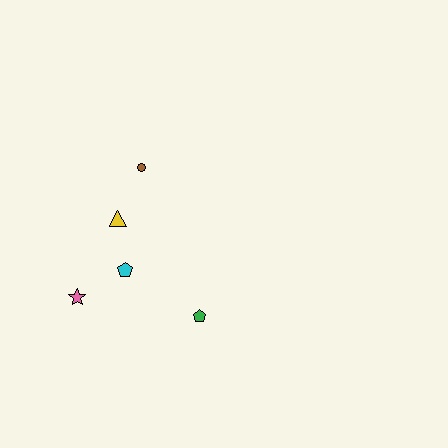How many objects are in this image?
There are 5 objects.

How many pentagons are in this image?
There are 2 pentagons.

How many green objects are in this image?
There is 1 green object.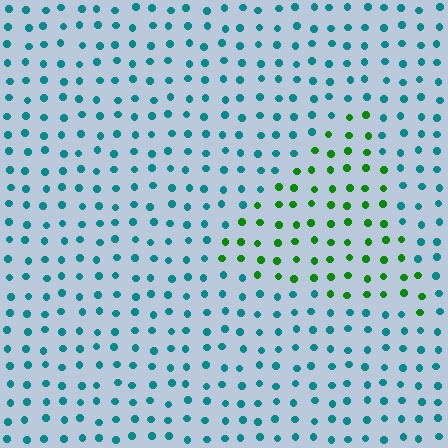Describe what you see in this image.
The image is filled with small teal elements in a uniform arrangement. A triangle-shaped region is visible where the elements are tinted to a slightly different hue, forming a subtle color boundary.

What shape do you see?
I see a triangle.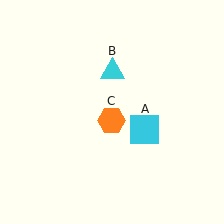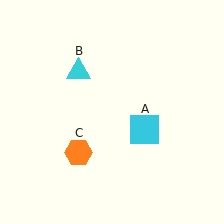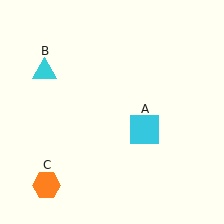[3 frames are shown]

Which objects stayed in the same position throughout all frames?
Cyan square (object A) remained stationary.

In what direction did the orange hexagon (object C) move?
The orange hexagon (object C) moved down and to the left.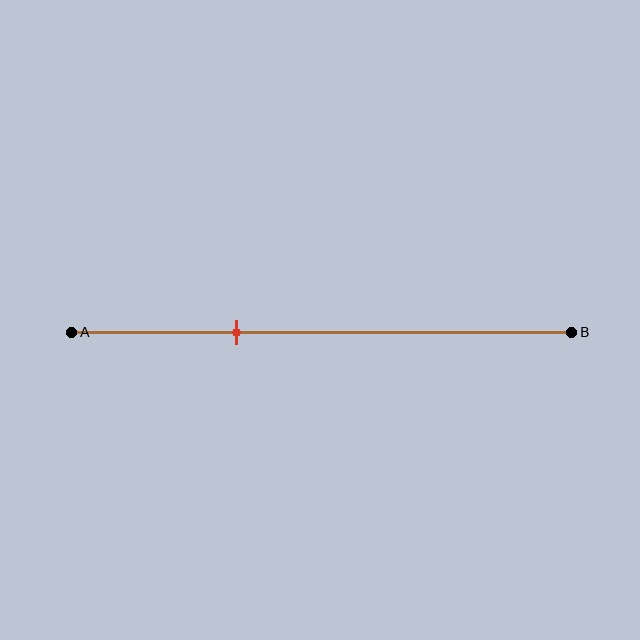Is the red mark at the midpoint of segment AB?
No, the mark is at about 35% from A, not at the 50% midpoint.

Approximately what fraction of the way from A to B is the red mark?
The red mark is approximately 35% of the way from A to B.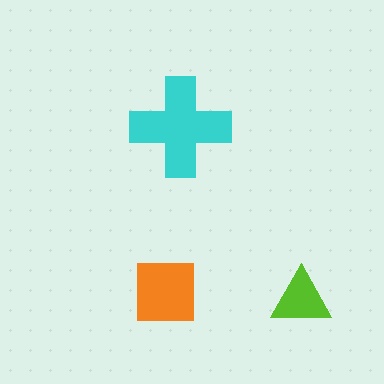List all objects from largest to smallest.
The cyan cross, the orange square, the lime triangle.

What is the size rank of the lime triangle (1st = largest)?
3rd.